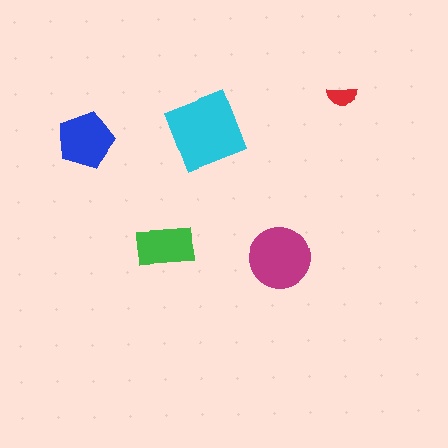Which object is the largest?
The cyan diamond.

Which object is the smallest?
The red semicircle.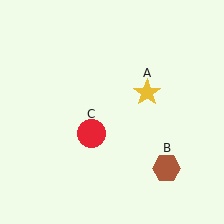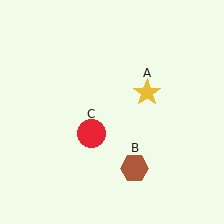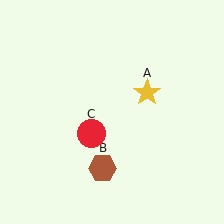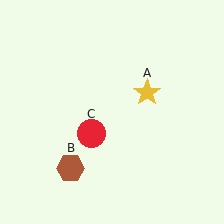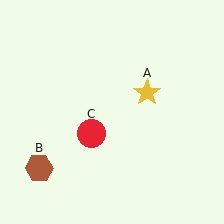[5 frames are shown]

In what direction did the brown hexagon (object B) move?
The brown hexagon (object B) moved left.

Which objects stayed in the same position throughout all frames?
Yellow star (object A) and red circle (object C) remained stationary.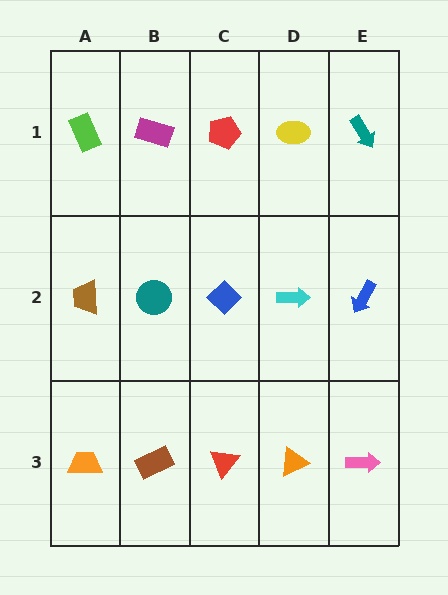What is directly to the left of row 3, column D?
A red triangle.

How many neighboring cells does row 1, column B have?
3.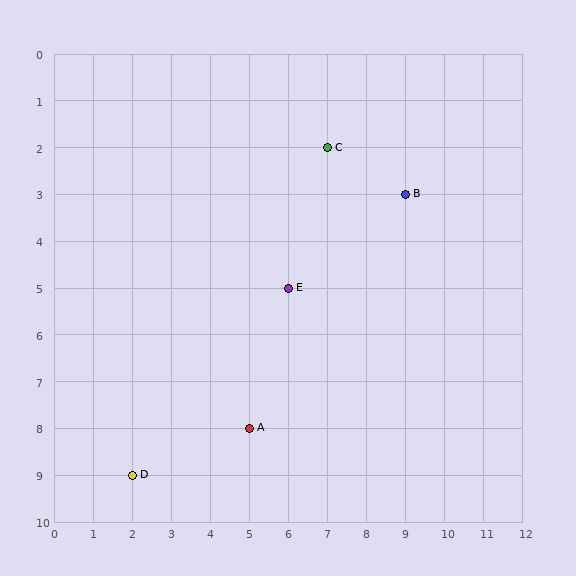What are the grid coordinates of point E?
Point E is at grid coordinates (6, 5).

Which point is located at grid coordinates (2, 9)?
Point D is at (2, 9).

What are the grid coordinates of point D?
Point D is at grid coordinates (2, 9).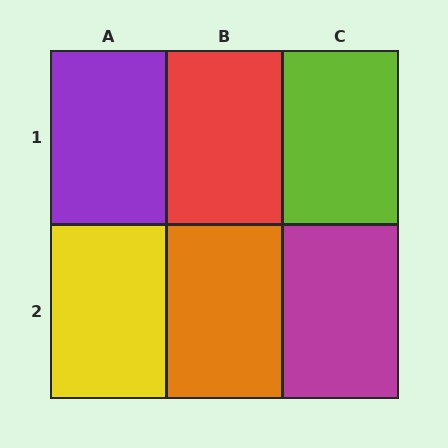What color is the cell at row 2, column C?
Magenta.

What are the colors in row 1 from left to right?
Purple, red, lime.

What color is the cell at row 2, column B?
Orange.